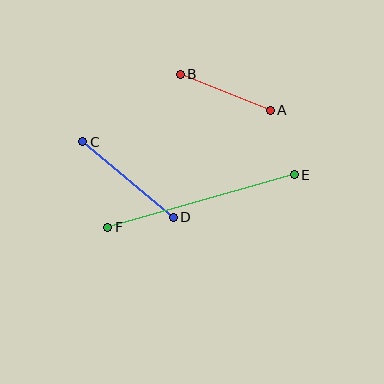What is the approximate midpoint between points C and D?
The midpoint is at approximately (128, 180) pixels.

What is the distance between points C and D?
The distance is approximately 118 pixels.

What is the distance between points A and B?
The distance is approximately 97 pixels.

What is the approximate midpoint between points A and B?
The midpoint is at approximately (225, 92) pixels.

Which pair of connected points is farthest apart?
Points E and F are farthest apart.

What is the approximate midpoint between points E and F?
The midpoint is at approximately (201, 201) pixels.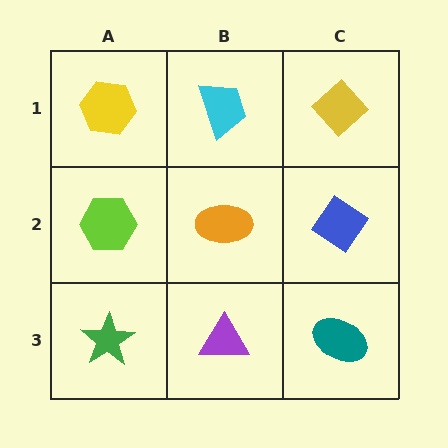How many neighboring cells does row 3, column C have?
2.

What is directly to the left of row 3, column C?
A purple triangle.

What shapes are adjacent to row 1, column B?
An orange ellipse (row 2, column B), a yellow hexagon (row 1, column A), a yellow diamond (row 1, column C).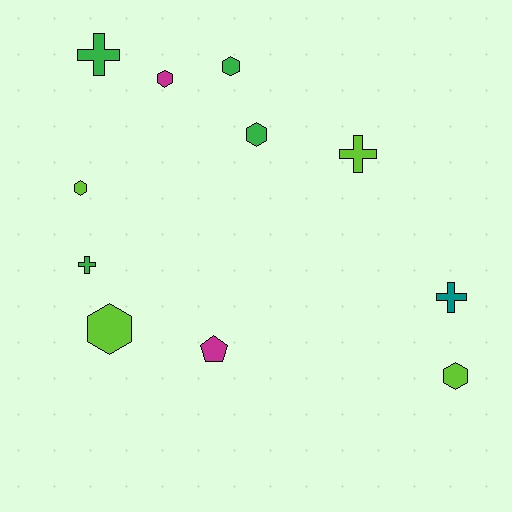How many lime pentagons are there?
There are no lime pentagons.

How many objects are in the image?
There are 11 objects.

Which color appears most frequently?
Green, with 4 objects.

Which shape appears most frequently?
Hexagon, with 6 objects.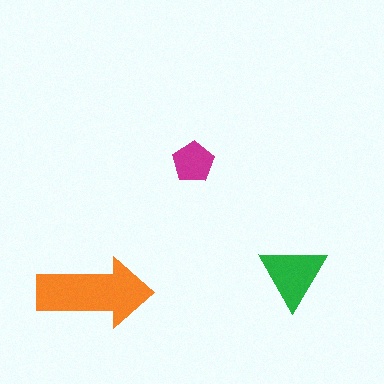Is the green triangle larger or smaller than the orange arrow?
Smaller.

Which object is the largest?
The orange arrow.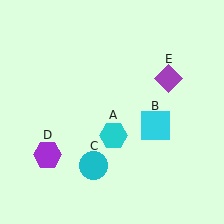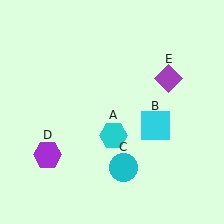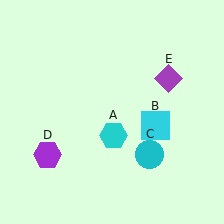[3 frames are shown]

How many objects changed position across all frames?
1 object changed position: cyan circle (object C).